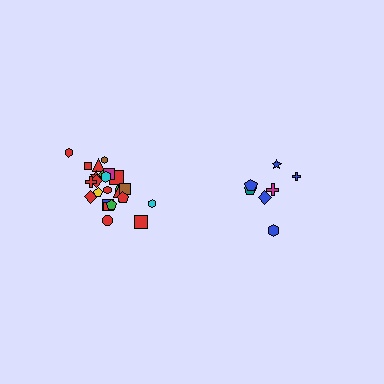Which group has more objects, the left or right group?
The left group.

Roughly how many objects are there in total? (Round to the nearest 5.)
Roughly 30 objects in total.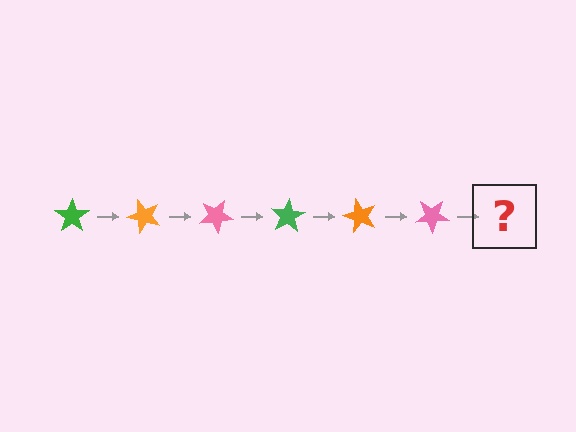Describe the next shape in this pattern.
It should be a green star, rotated 300 degrees from the start.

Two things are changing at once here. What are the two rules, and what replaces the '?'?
The two rules are that it rotates 50 degrees each step and the color cycles through green, orange, and pink. The '?' should be a green star, rotated 300 degrees from the start.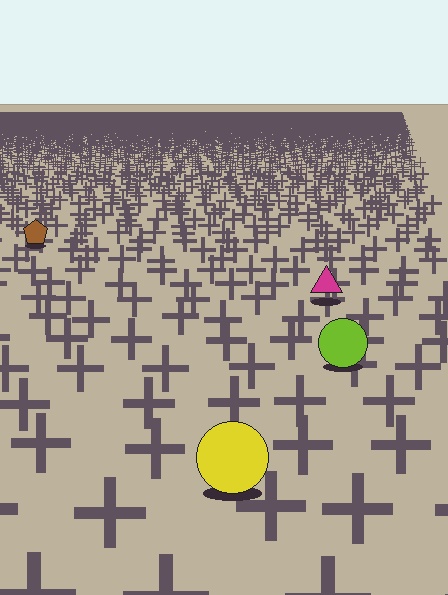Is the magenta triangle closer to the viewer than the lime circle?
No. The lime circle is closer — you can tell from the texture gradient: the ground texture is coarser near it.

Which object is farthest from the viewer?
The brown pentagon is farthest from the viewer. It appears smaller and the ground texture around it is denser.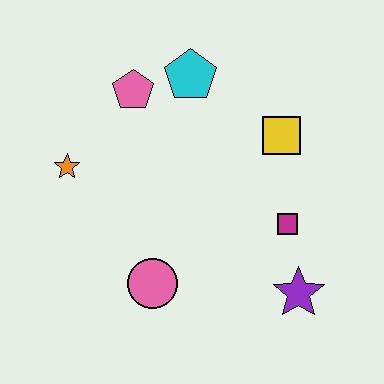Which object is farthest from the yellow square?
The orange star is farthest from the yellow square.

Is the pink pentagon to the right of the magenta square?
No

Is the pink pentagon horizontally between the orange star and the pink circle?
Yes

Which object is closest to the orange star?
The pink pentagon is closest to the orange star.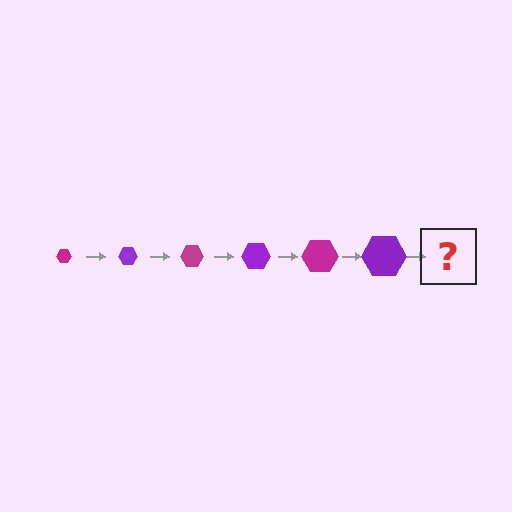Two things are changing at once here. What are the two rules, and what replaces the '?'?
The two rules are that the hexagon grows larger each step and the color cycles through magenta and purple. The '?' should be a magenta hexagon, larger than the previous one.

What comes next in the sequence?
The next element should be a magenta hexagon, larger than the previous one.